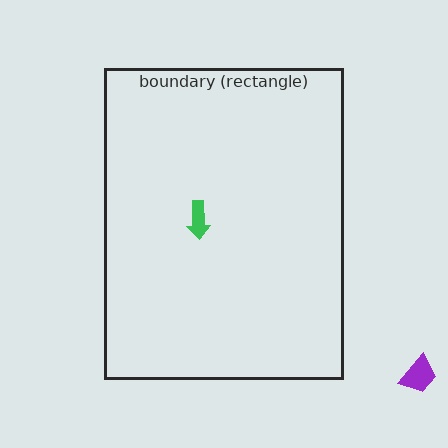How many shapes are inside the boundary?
1 inside, 1 outside.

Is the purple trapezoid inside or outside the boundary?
Outside.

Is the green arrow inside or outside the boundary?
Inside.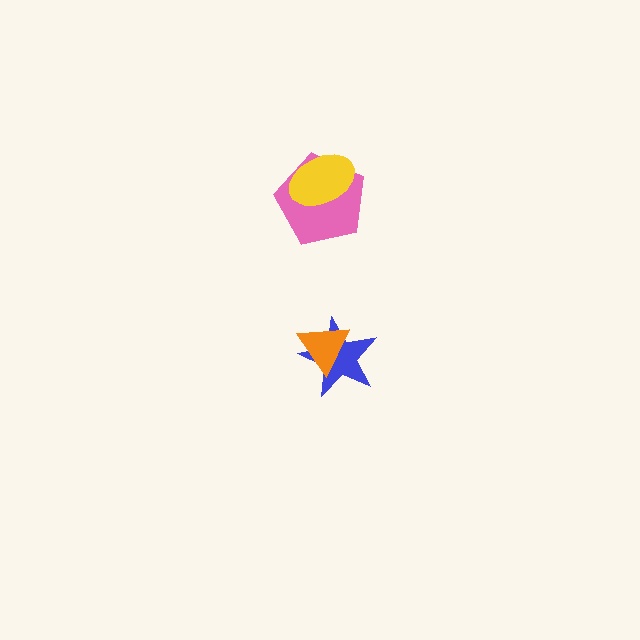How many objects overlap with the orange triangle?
1 object overlaps with the orange triangle.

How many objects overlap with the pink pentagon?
1 object overlaps with the pink pentagon.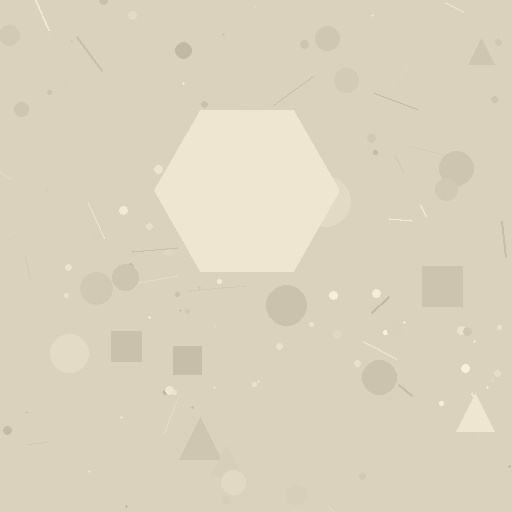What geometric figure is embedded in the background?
A hexagon is embedded in the background.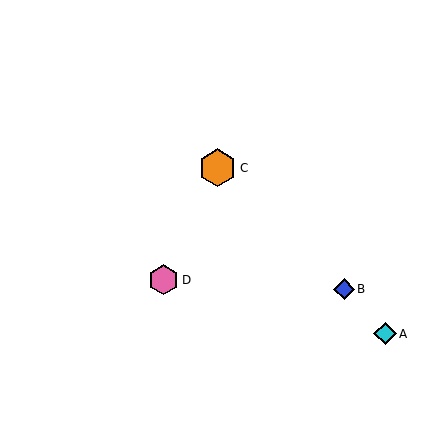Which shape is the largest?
The orange hexagon (labeled C) is the largest.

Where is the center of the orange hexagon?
The center of the orange hexagon is at (218, 168).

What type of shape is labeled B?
Shape B is a blue diamond.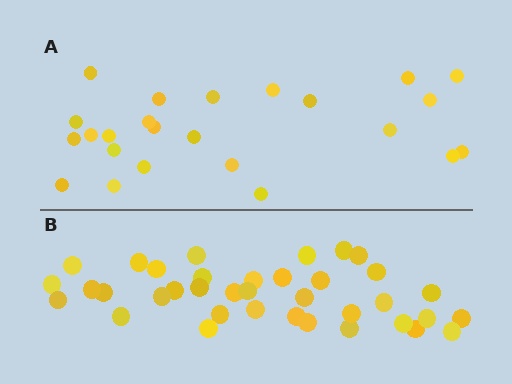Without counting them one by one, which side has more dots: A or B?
Region B (the bottom region) has more dots.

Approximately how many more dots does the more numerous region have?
Region B has approximately 15 more dots than region A.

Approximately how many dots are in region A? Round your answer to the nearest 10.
About 20 dots. (The exact count is 24, which rounds to 20.)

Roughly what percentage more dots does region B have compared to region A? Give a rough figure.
About 55% more.